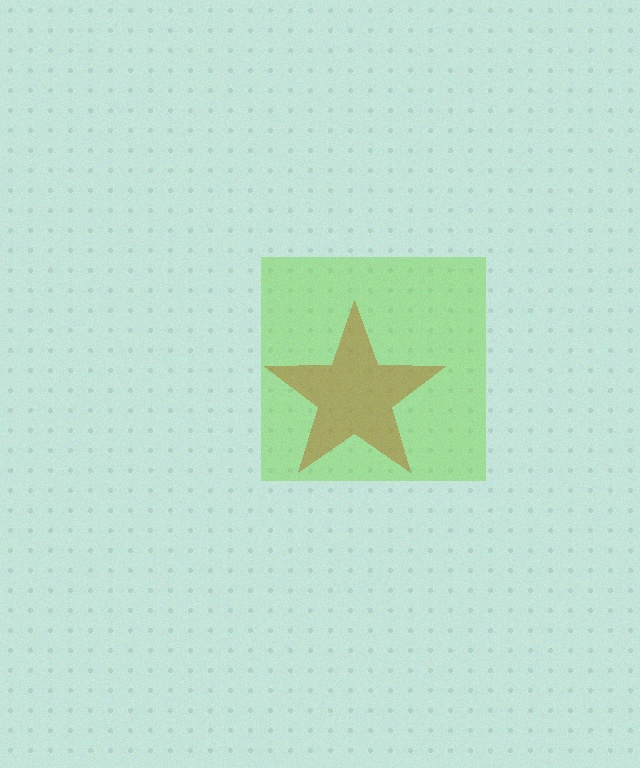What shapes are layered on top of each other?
The layered shapes are: a lime square, a brown star.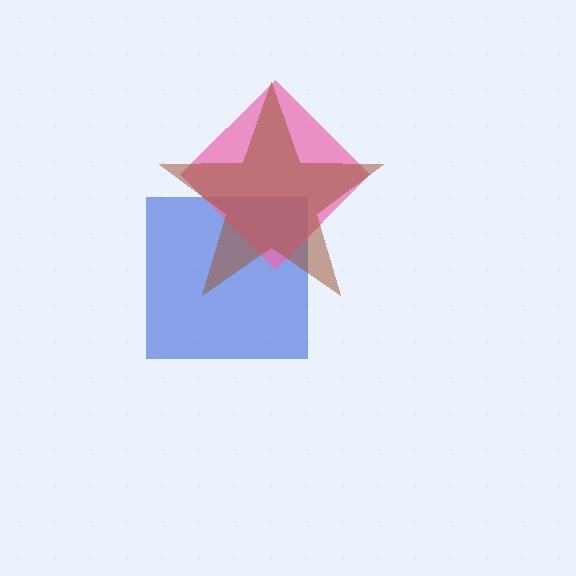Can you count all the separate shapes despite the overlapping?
Yes, there are 3 separate shapes.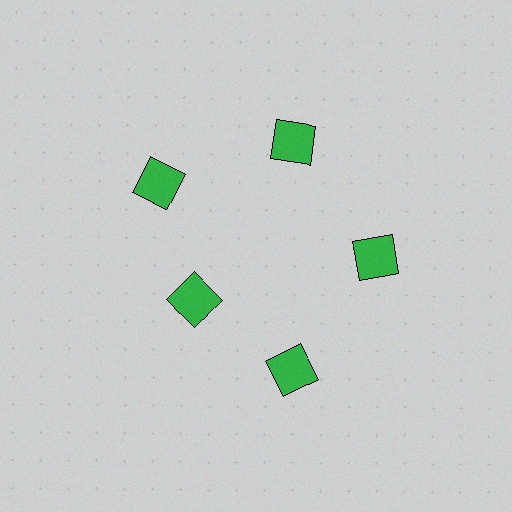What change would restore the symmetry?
The symmetry would be restored by moving it outward, back onto the ring so that all 5 squares sit at equal angles and equal distance from the center.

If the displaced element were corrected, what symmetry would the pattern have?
It would have 5-fold rotational symmetry — the pattern would map onto itself every 72 degrees.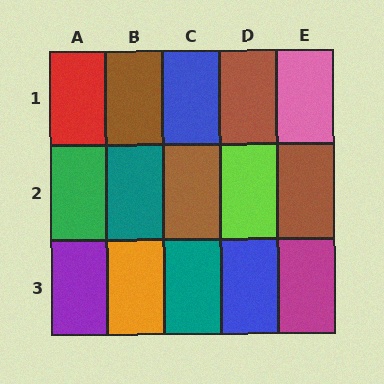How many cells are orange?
1 cell is orange.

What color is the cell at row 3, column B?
Orange.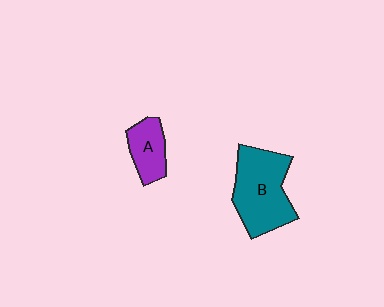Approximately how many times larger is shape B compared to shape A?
Approximately 2.1 times.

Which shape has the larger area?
Shape B (teal).